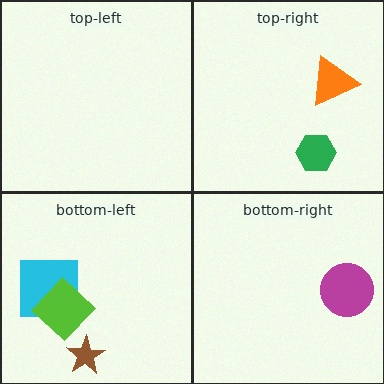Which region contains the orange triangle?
The top-right region.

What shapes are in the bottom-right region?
The magenta circle.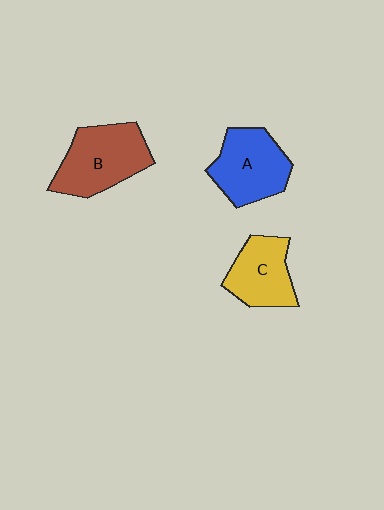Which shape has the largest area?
Shape B (brown).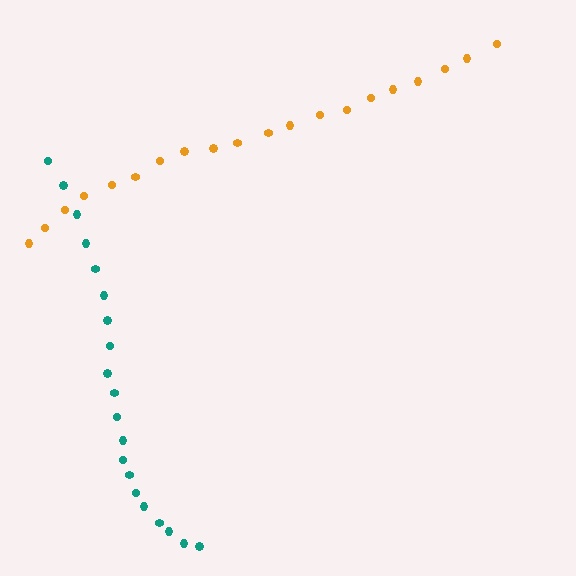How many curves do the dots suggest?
There are 2 distinct paths.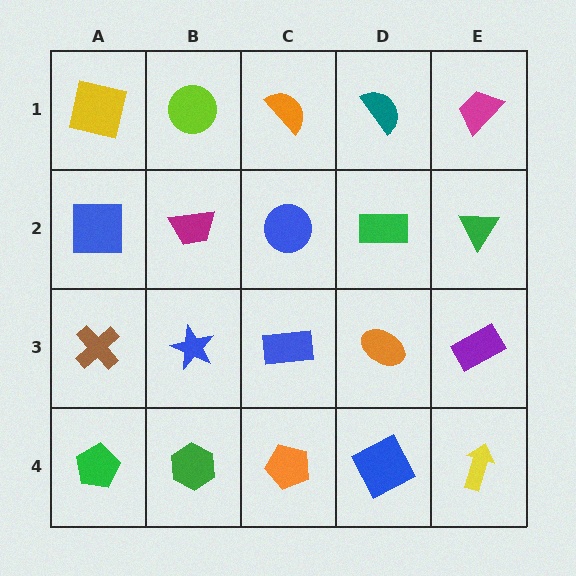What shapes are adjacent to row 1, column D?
A green rectangle (row 2, column D), an orange semicircle (row 1, column C), a magenta trapezoid (row 1, column E).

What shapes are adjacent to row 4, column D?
An orange ellipse (row 3, column D), an orange pentagon (row 4, column C), a yellow arrow (row 4, column E).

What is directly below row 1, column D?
A green rectangle.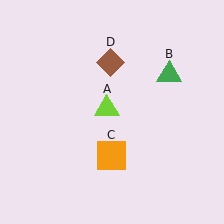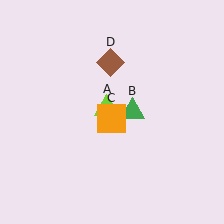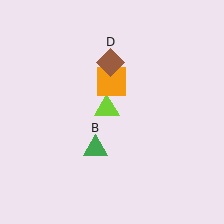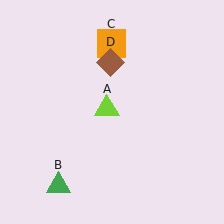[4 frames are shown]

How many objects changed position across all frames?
2 objects changed position: green triangle (object B), orange square (object C).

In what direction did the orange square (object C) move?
The orange square (object C) moved up.